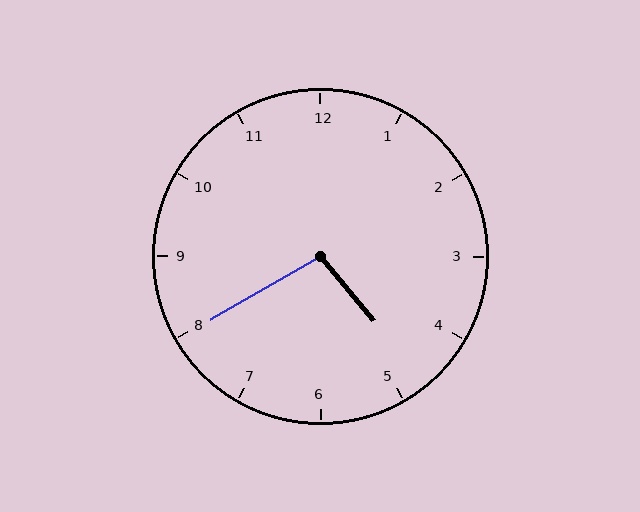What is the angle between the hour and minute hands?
Approximately 100 degrees.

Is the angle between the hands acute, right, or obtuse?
It is obtuse.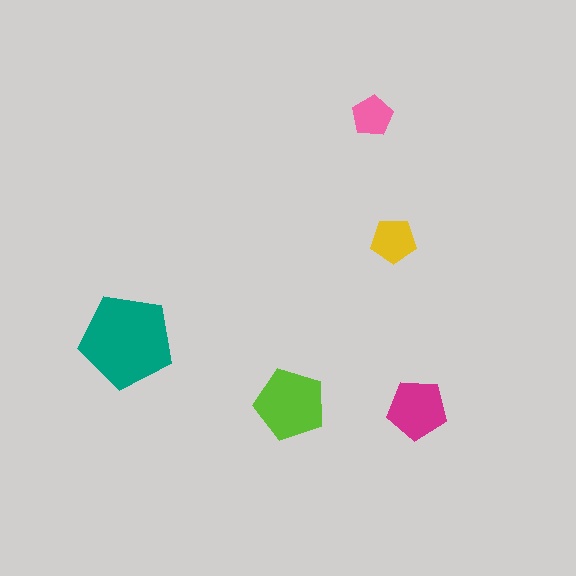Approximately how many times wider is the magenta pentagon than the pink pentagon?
About 1.5 times wider.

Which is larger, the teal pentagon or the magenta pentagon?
The teal one.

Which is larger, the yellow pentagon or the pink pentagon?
The yellow one.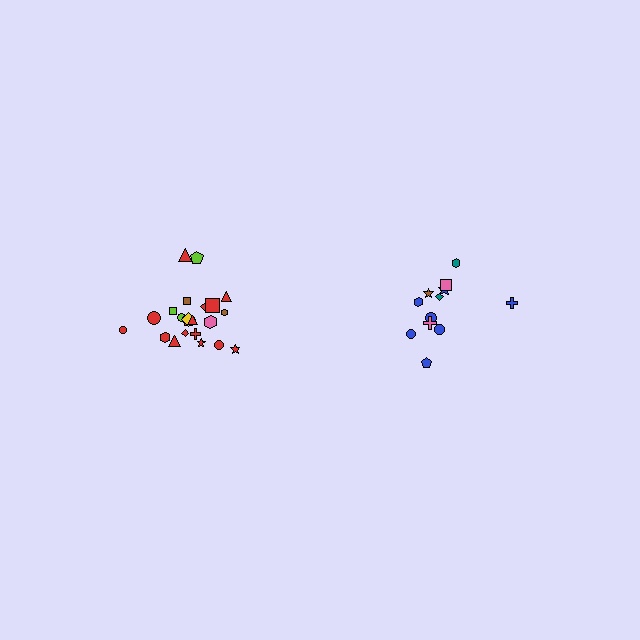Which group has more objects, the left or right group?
The left group.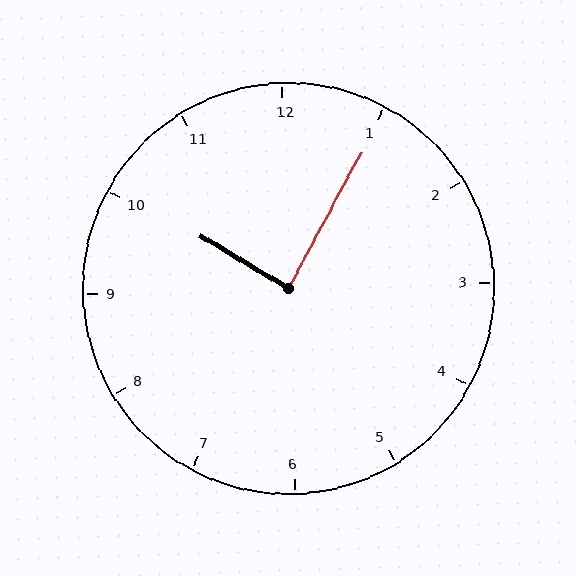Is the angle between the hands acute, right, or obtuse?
It is right.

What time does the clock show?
10:05.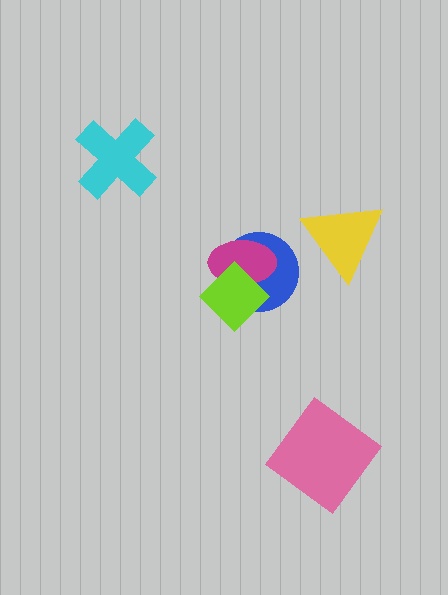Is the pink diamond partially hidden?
No, no other shape covers it.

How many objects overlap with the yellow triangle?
0 objects overlap with the yellow triangle.